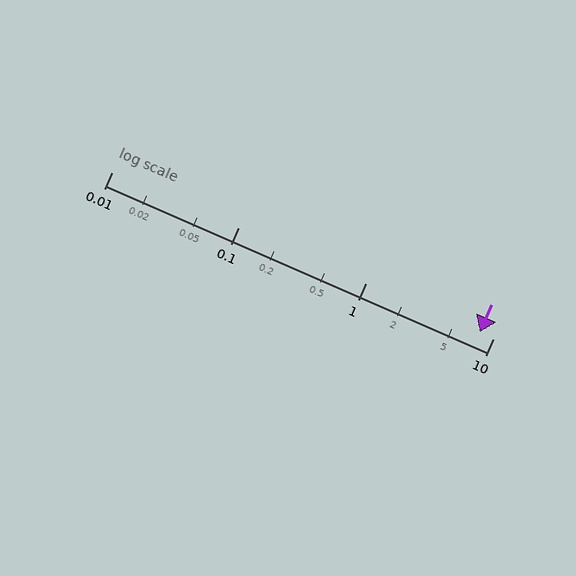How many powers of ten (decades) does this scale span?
The scale spans 3 decades, from 0.01 to 10.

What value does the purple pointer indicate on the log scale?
The pointer indicates approximately 7.8.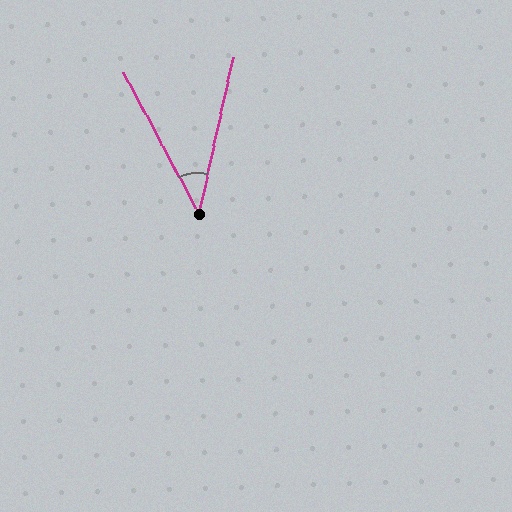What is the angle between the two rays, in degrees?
Approximately 40 degrees.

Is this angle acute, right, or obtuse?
It is acute.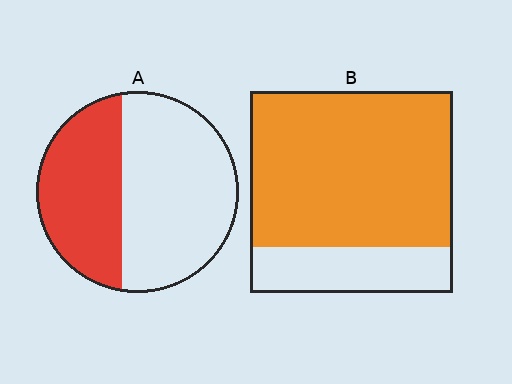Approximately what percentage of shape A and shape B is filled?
A is approximately 40% and B is approximately 75%.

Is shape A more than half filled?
No.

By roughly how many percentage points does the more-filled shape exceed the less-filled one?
By roughly 35 percentage points (B over A).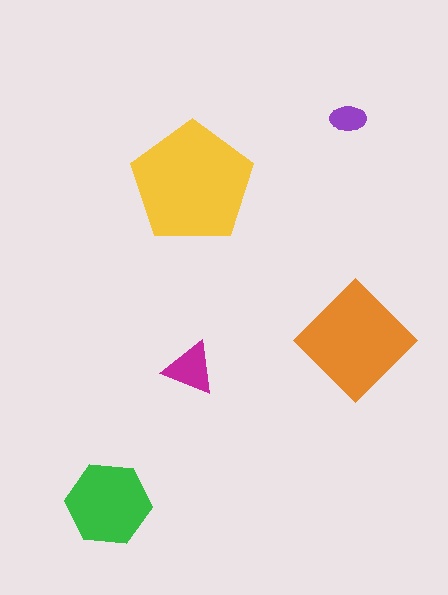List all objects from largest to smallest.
The yellow pentagon, the orange diamond, the green hexagon, the magenta triangle, the purple ellipse.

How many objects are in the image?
There are 5 objects in the image.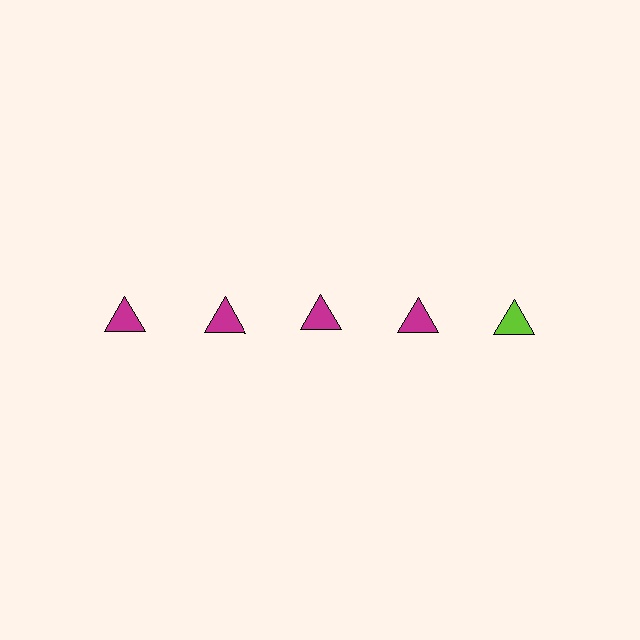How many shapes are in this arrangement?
There are 5 shapes arranged in a grid pattern.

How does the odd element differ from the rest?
It has a different color: lime instead of magenta.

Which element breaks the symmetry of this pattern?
The lime triangle in the top row, rightmost column breaks the symmetry. All other shapes are magenta triangles.